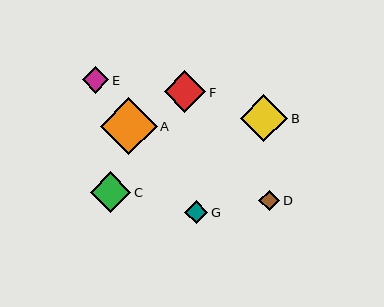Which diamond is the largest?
Diamond A is the largest with a size of approximately 57 pixels.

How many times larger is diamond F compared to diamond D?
Diamond F is approximately 2.0 times the size of diamond D.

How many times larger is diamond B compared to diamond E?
Diamond B is approximately 1.8 times the size of diamond E.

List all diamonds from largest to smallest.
From largest to smallest: A, B, F, C, E, G, D.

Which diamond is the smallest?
Diamond D is the smallest with a size of approximately 21 pixels.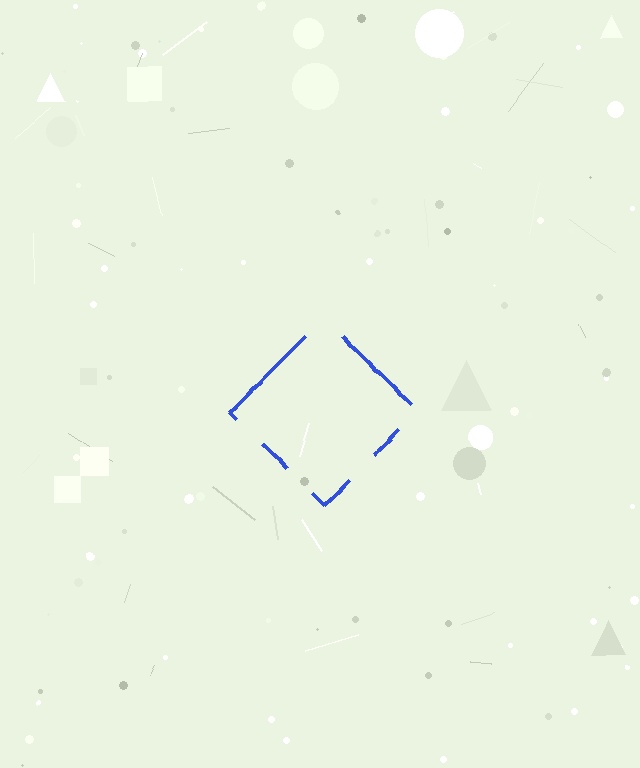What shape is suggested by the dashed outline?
The dashed outline suggests a diamond.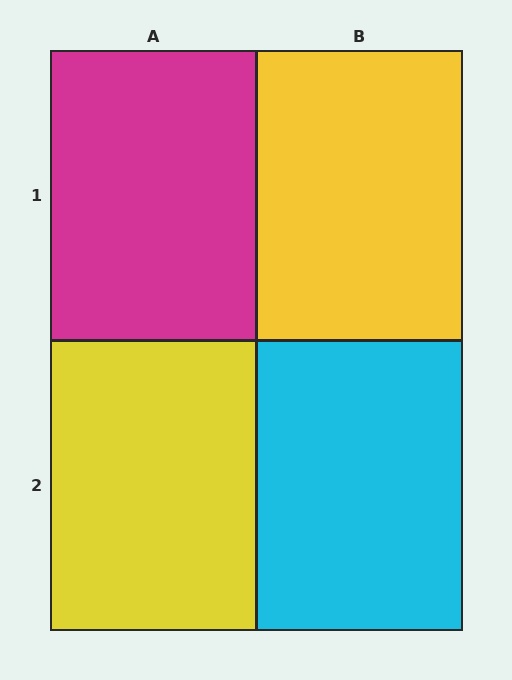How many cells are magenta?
1 cell is magenta.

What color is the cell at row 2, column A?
Yellow.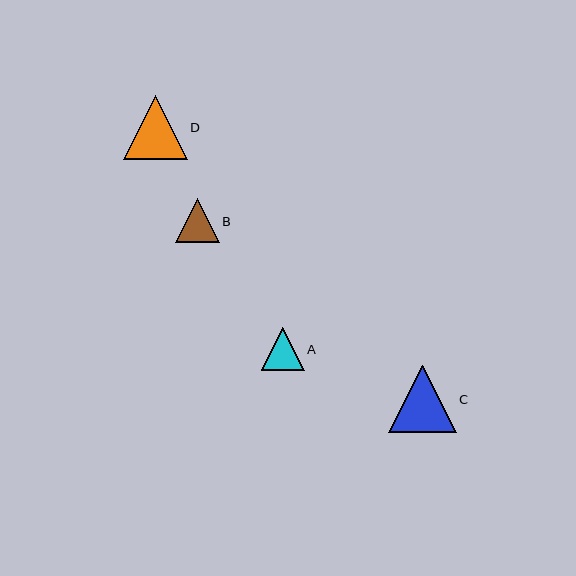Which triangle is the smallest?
Triangle A is the smallest with a size of approximately 43 pixels.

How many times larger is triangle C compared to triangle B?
Triangle C is approximately 1.5 times the size of triangle B.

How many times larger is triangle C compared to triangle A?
Triangle C is approximately 1.6 times the size of triangle A.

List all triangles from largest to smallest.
From largest to smallest: C, D, B, A.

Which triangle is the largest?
Triangle C is the largest with a size of approximately 68 pixels.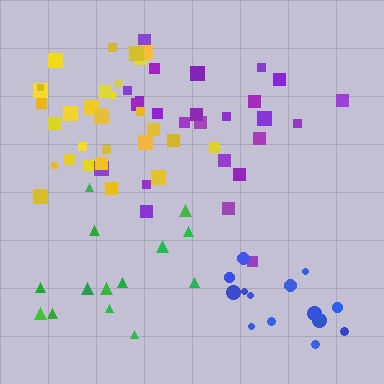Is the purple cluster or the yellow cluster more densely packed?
Yellow.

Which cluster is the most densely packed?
Yellow.